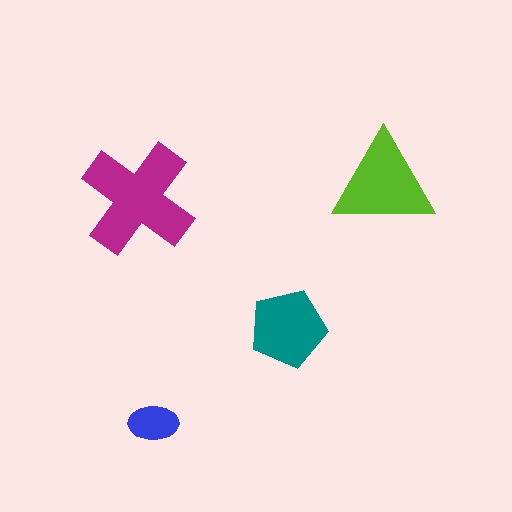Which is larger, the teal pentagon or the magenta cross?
The magenta cross.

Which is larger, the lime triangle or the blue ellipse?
The lime triangle.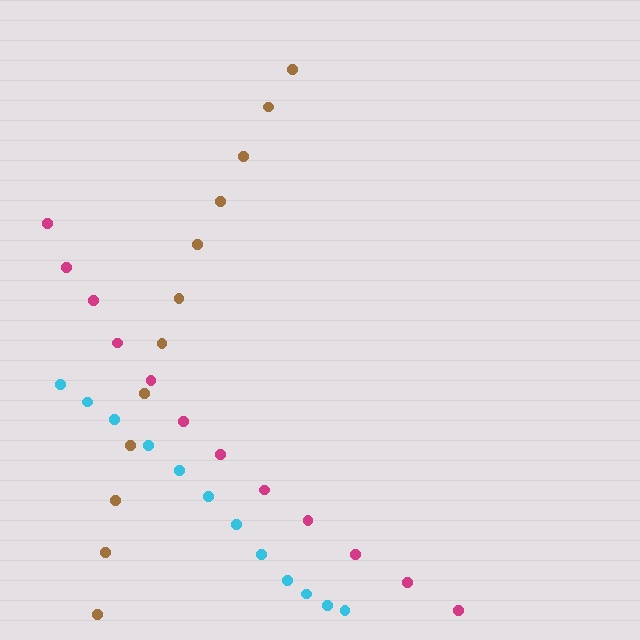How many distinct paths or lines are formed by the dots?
There are 3 distinct paths.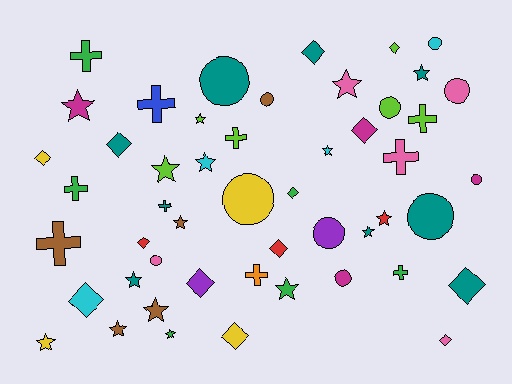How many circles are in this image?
There are 11 circles.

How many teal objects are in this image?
There are 9 teal objects.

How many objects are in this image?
There are 50 objects.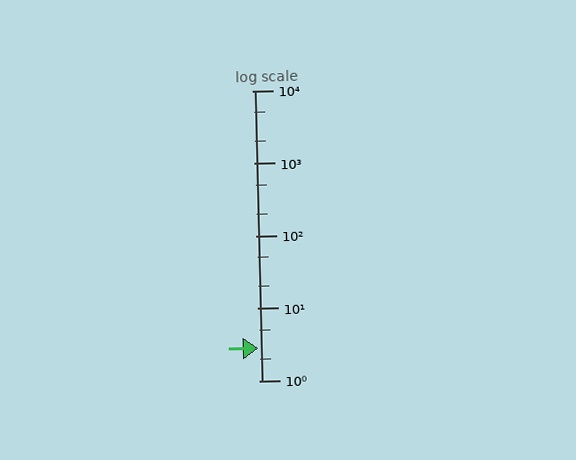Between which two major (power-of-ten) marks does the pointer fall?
The pointer is between 1 and 10.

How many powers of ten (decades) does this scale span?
The scale spans 4 decades, from 1 to 10000.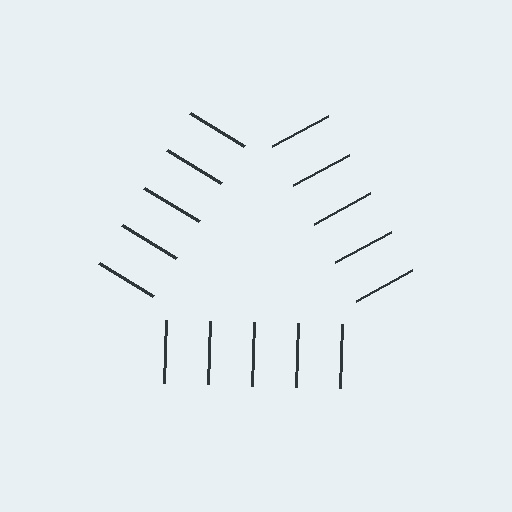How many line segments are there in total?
15 — 5 along each of the 3 edges.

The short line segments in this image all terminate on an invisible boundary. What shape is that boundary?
An illusory triangle — the line segments terminate on its edges but no continuous stroke is drawn.